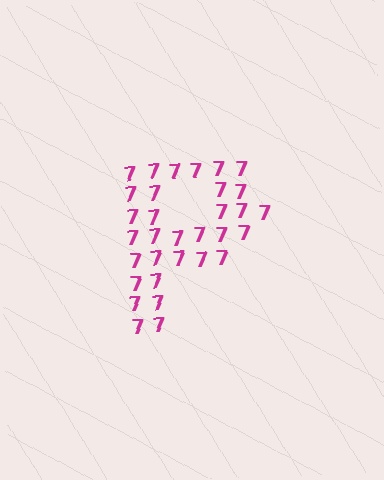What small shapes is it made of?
It is made of small digit 7's.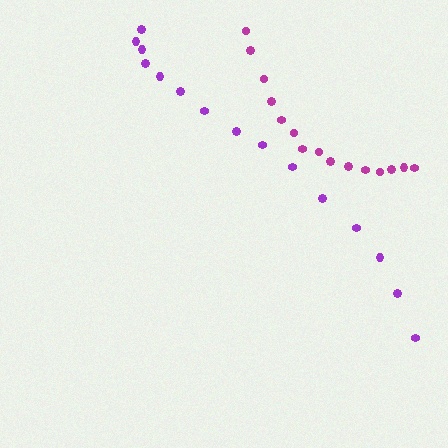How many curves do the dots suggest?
There are 2 distinct paths.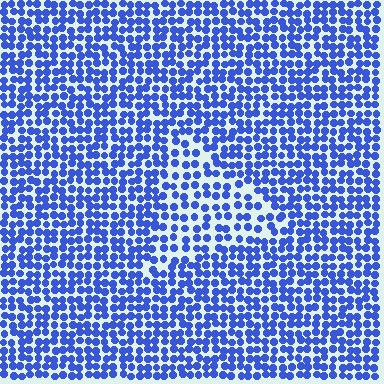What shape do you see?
I see a triangle.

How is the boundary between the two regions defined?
The boundary is defined by a change in element density (approximately 1.6x ratio). All elements are the same color, size, and shape.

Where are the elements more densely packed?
The elements are more densely packed outside the triangle boundary.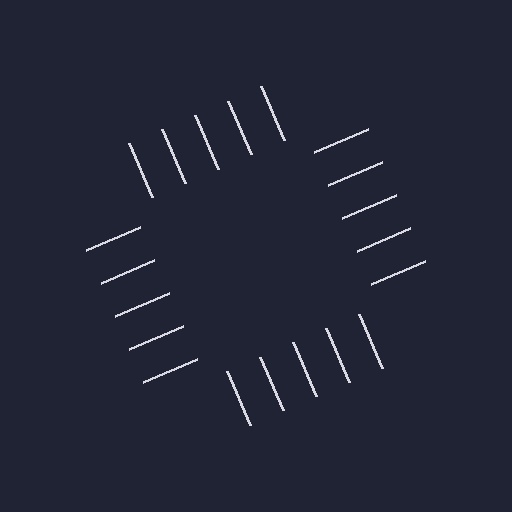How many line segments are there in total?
20 — 5 along each of the 4 edges.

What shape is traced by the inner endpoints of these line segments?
An illusory square — the line segments terminate on its edges but no continuous stroke is drawn.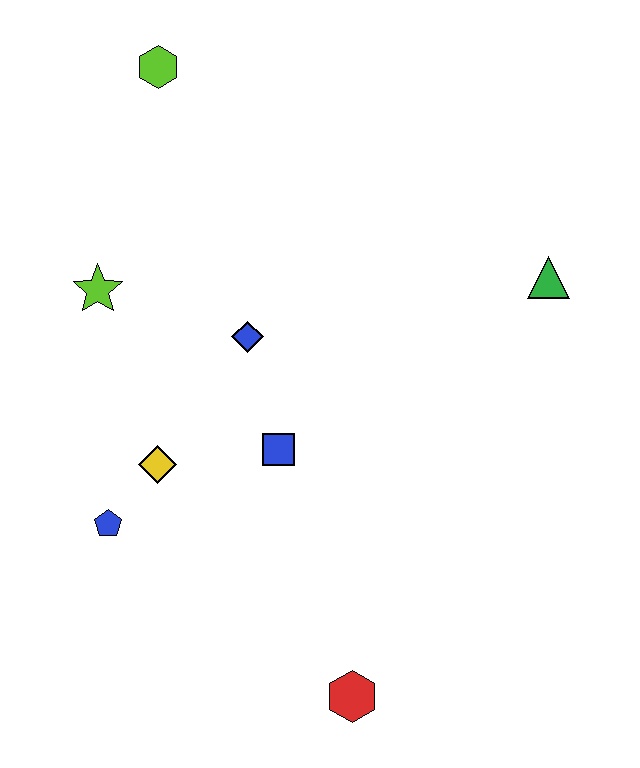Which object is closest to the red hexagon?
The blue square is closest to the red hexagon.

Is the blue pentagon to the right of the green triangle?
No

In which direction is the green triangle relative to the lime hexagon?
The green triangle is to the right of the lime hexagon.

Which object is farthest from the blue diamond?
The red hexagon is farthest from the blue diamond.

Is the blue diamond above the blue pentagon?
Yes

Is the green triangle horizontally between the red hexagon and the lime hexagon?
No